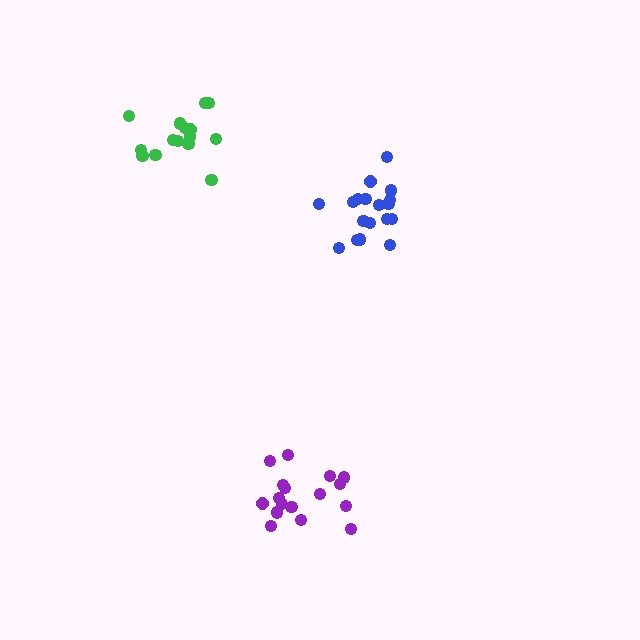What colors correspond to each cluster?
The clusters are colored: green, purple, blue.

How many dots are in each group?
Group 1: 15 dots, Group 2: 17 dots, Group 3: 18 dots (50 total).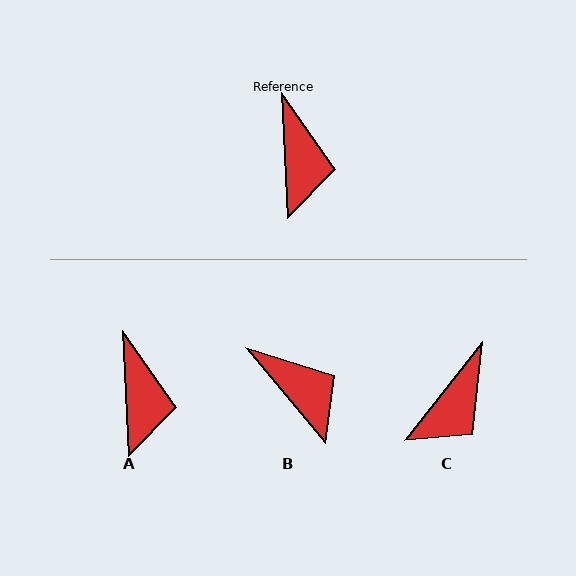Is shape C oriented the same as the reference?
No, it is off by about 41 degrees.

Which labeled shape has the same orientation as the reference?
A.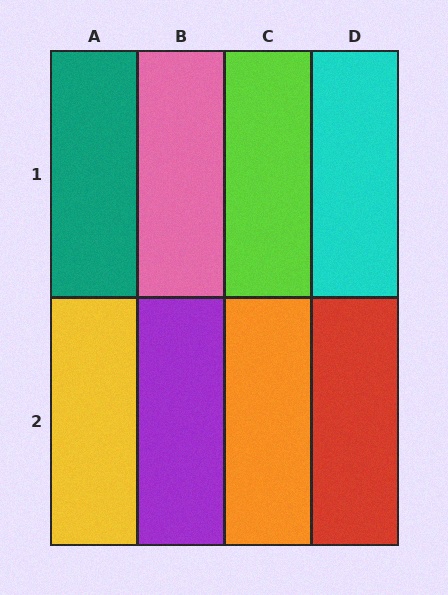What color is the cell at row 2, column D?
Red.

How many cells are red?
1 cell is red.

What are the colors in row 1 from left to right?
Teal, pink, lime, cyan.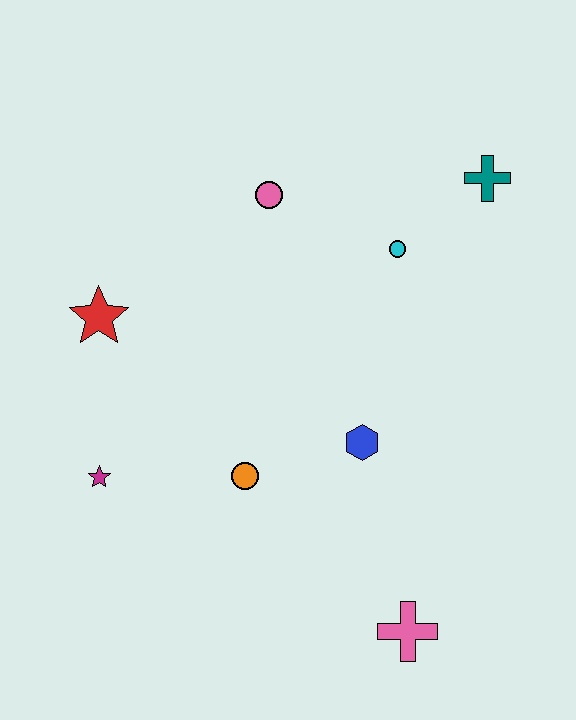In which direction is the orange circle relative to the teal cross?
The orange circle is below the teal cross.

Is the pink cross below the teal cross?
Yes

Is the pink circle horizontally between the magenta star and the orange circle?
No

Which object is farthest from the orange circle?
The teal cross is farthest from the orange circle.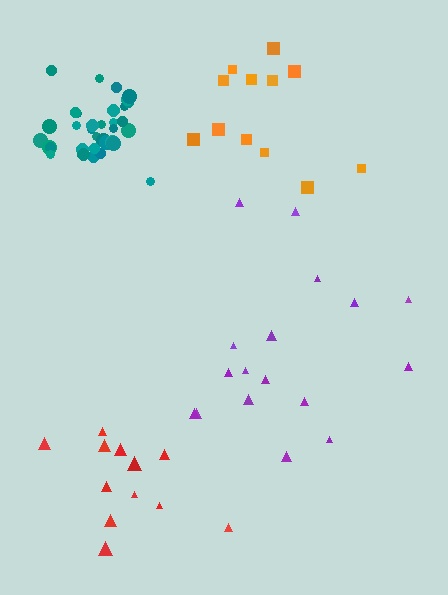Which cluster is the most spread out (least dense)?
Purple.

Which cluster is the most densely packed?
Teal.